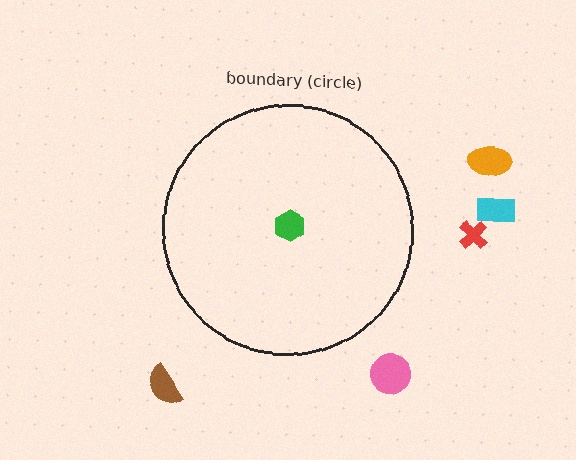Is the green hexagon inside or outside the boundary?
Inside.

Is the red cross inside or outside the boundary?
Outside.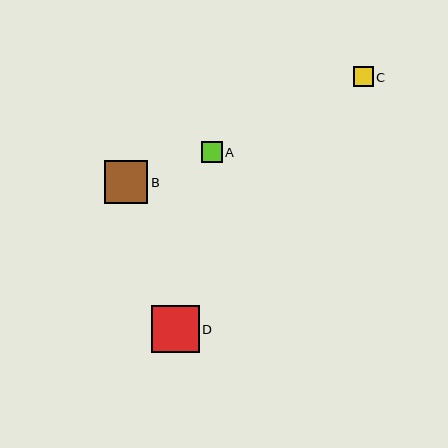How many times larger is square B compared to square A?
Square B is approximately 2.1 times the size of square A.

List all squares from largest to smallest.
From largest to smallest: D, B, A, C.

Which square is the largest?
Square D is the largest with a size of approximately 47 pixels.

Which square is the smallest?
Square C is the smallest with a size of approximately 20 pixels.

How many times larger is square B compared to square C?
Square B is approximately 2.2 times the size of square C.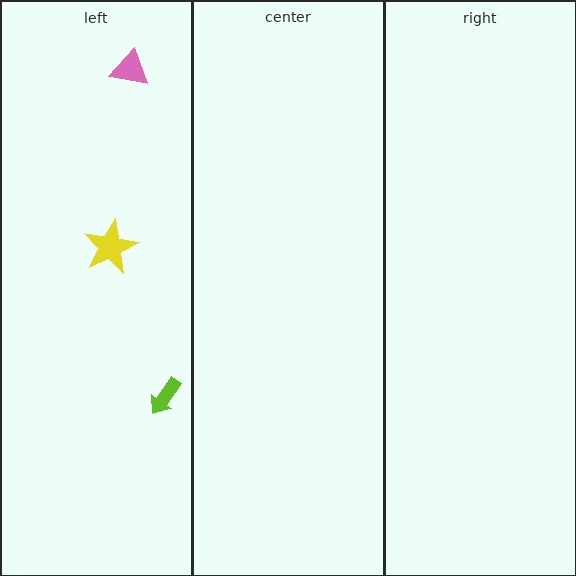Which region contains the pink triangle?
The left region.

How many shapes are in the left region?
3.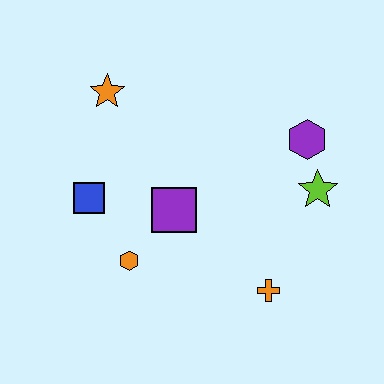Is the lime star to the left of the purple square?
No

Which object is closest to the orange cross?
The lime star is closest to the orange cross.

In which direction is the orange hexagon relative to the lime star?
The orange hexagon is to the left of the lime star.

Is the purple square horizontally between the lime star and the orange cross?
No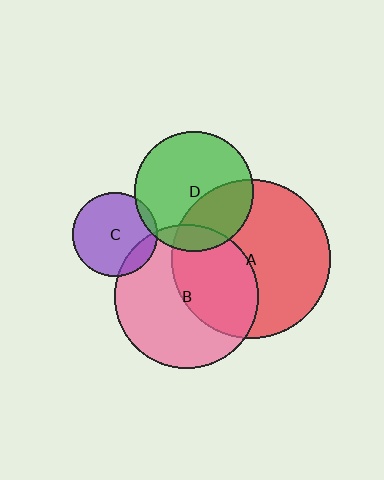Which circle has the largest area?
Circle A (red).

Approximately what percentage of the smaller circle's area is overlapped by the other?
Approximately 15%.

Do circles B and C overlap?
Yes.